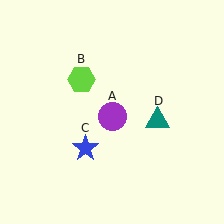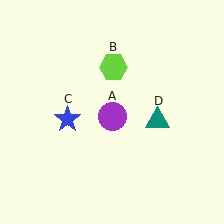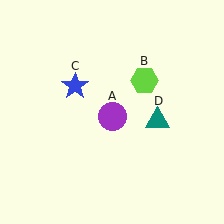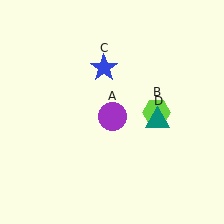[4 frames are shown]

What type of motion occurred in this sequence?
The lime hexagon (object B), blue star (object C) rotated clockwise around the center of the scene.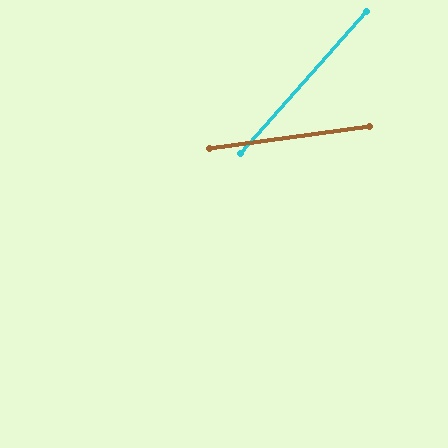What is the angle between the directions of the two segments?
Approximately 41 degrees.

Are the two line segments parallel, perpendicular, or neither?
Neither parallel nor perpendicular — they differ by about 41°.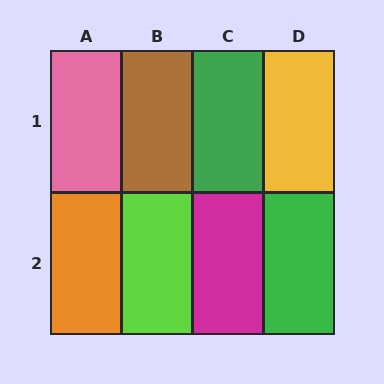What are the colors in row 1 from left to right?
Pink, brown, green, yellow.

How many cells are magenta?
1 cell is magenta.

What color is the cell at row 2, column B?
Lime.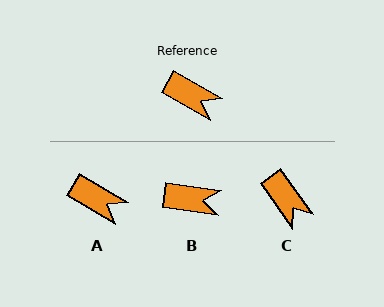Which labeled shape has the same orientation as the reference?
A.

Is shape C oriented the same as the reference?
No, it is off by about 25 degrees.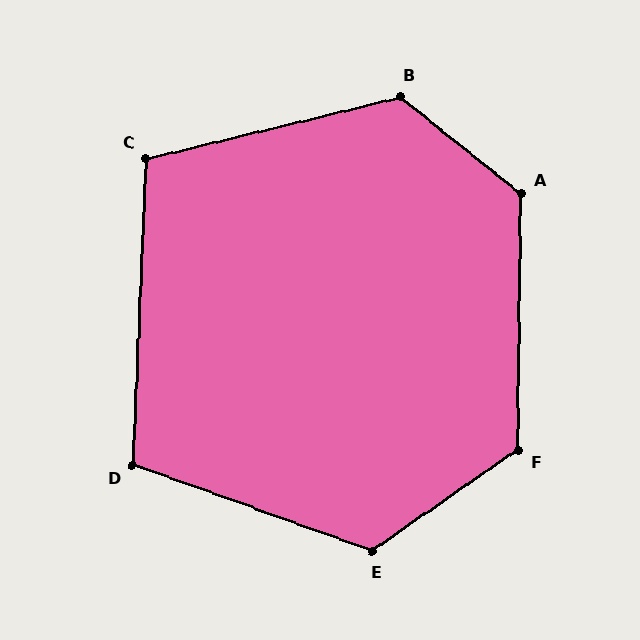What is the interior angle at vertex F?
Approximately 125 degrees (obtuse).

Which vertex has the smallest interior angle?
C, at approximately 106 degrees.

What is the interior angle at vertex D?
Approximately 107 degrees (obtuse).